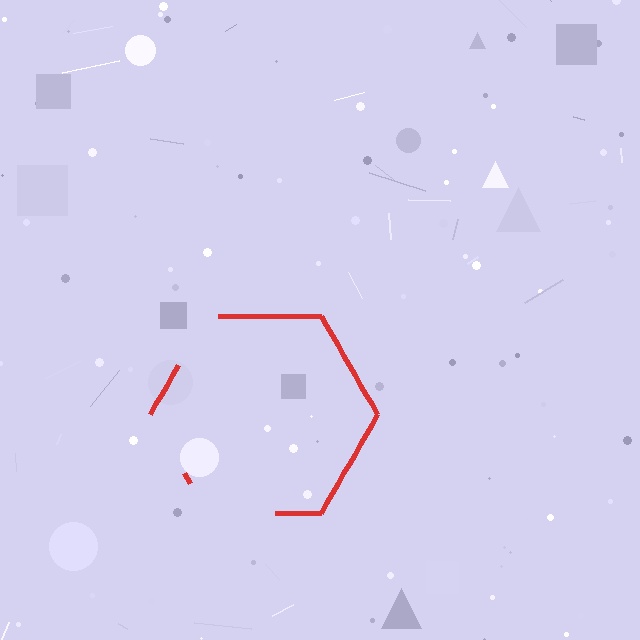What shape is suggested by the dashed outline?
The dashed outline suggests a hexagon.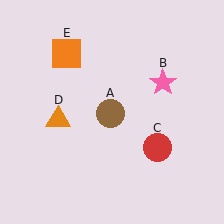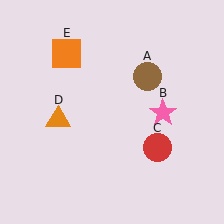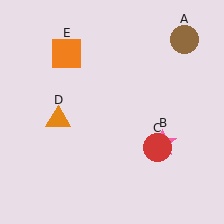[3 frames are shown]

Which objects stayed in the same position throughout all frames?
Red circle (object C) and orange triangle (object D) and orange square (object E) remained stationary.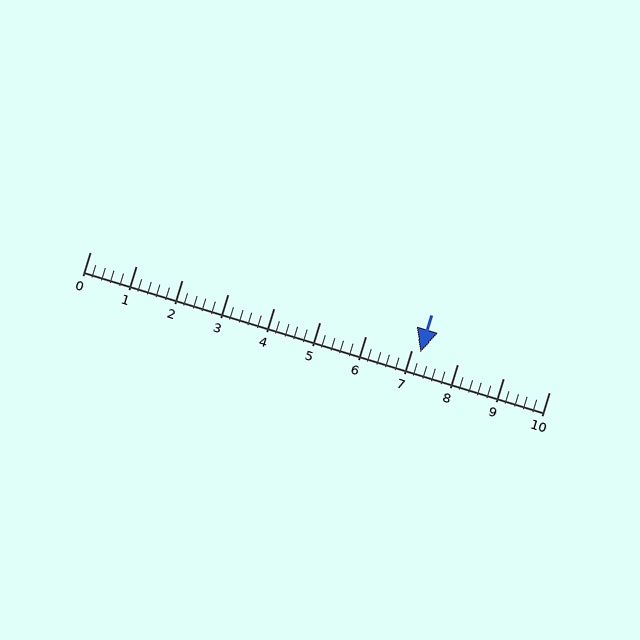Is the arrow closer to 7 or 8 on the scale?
The arrow is closer to 7.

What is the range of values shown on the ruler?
The ruler shows values from 0 to 10.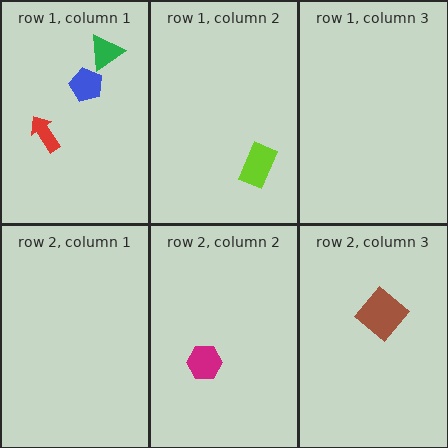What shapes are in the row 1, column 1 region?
The red arrow, the green triangle, the blue pentagon.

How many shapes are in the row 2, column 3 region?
1.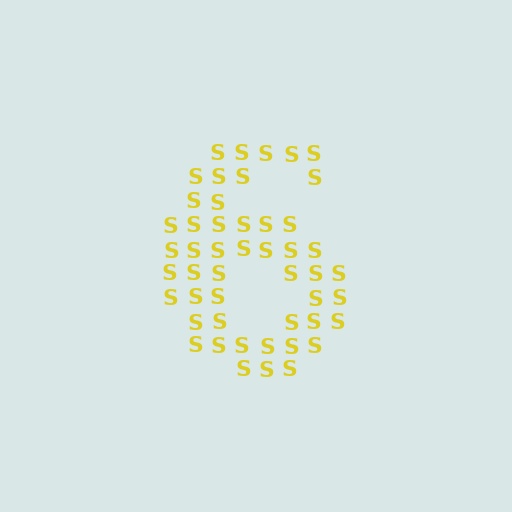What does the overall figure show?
The overall figure shows the digit 6.